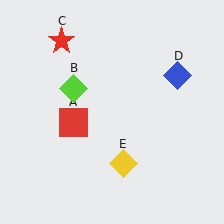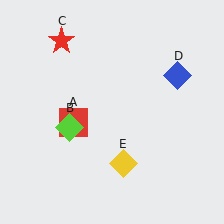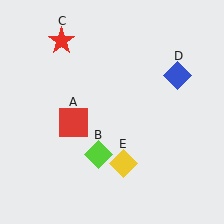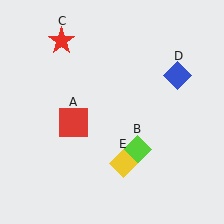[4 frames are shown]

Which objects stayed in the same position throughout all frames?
Red square (object A) and red star (object C) and blue diamond (object D) and yellow diamond (object E) remained stationary.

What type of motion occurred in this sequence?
The lime diamond (object B) rotated counterclockwise around the center of the scene.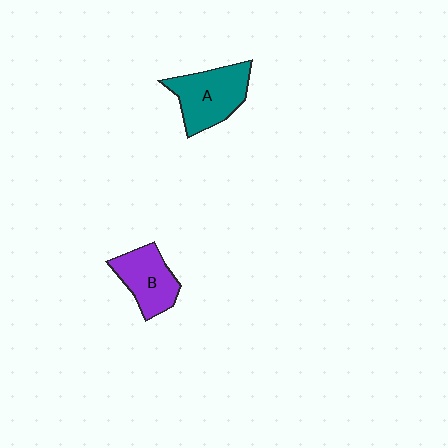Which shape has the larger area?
Shape A (teal).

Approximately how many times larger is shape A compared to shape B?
Approximately 1.2 times.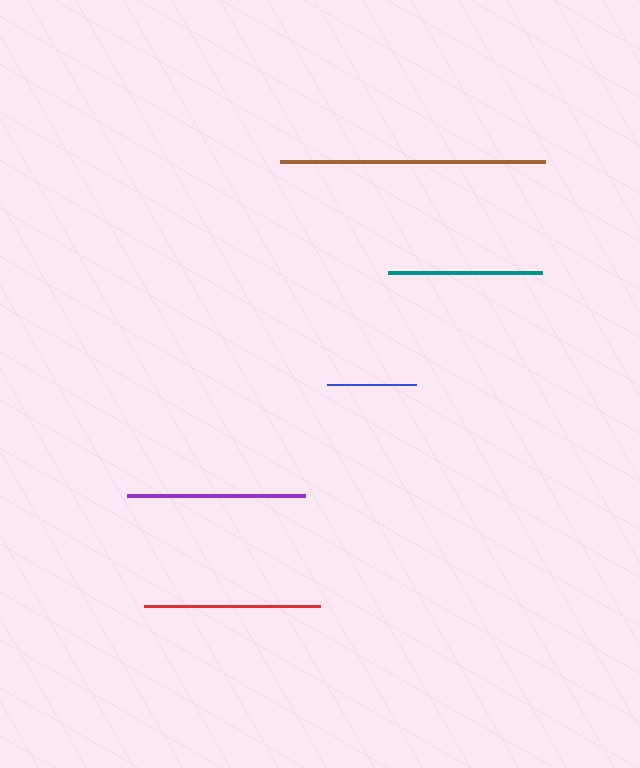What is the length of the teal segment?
The teal segment is approximately 154 pixels long.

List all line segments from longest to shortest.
From longest to shortest: brown, purple, red, teal, blue.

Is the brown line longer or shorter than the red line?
The brown line is longer than the red line.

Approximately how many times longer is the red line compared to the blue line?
The red line is approximately 2.0 times the length of the blue line.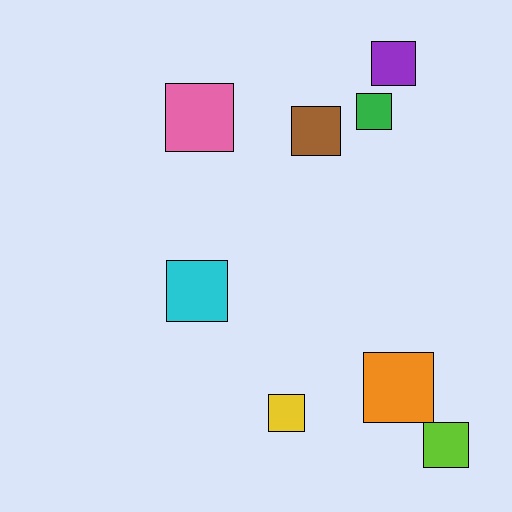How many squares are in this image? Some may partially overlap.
There are 8 squares.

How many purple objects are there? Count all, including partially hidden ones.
There is 1 purple object.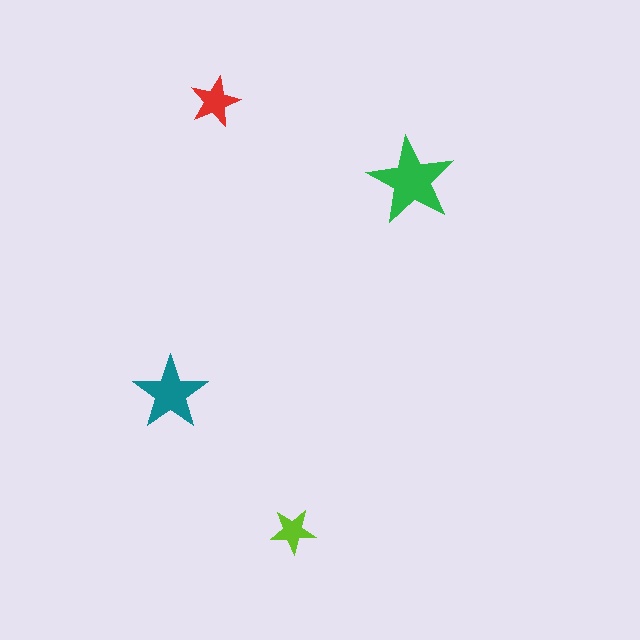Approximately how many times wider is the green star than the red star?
About 1.5 times wider.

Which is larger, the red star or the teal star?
The teal one.